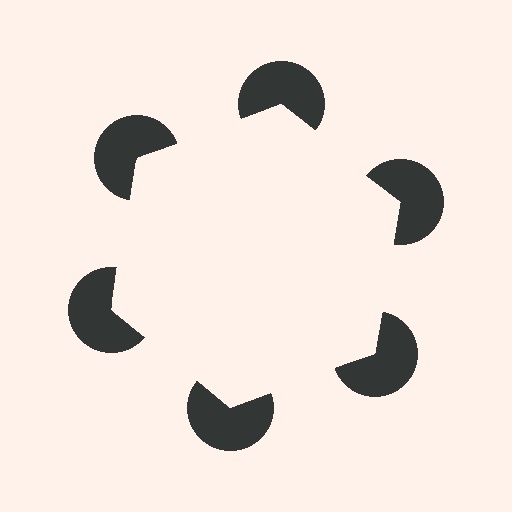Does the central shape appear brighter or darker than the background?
It typically appears slightly brighter than the background, even though no actual brightness change is drawn.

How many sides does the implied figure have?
6 sides.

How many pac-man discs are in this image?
There are 6 — one at each vertex of the illusory hexagon.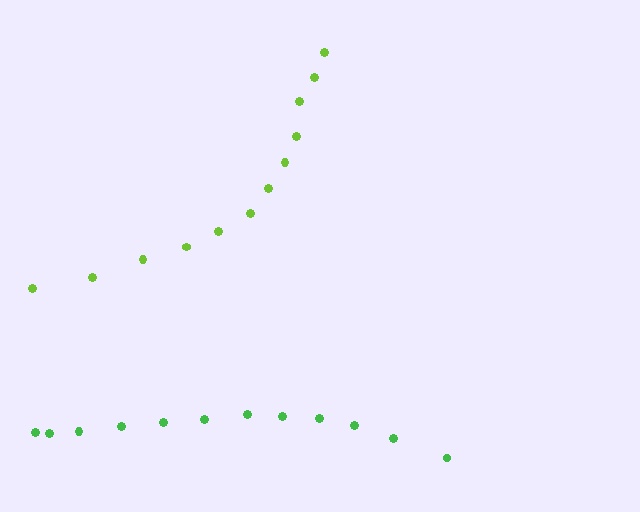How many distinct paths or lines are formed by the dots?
There are 2 distinct paths.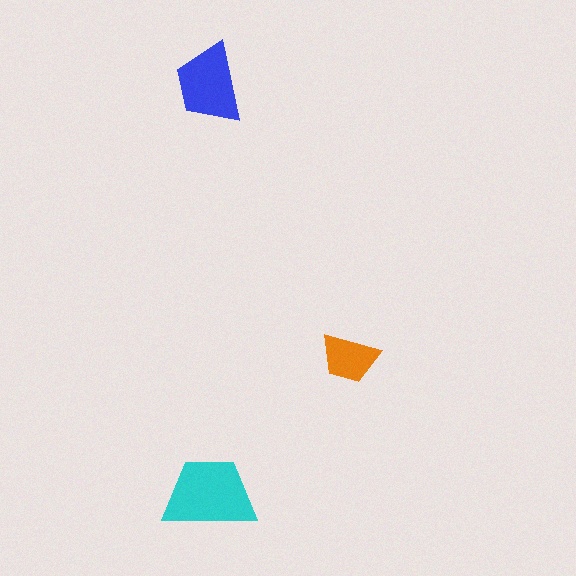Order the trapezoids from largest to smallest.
the cyan one, the blue one, the orange one.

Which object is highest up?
The blue trapezoid is topmost.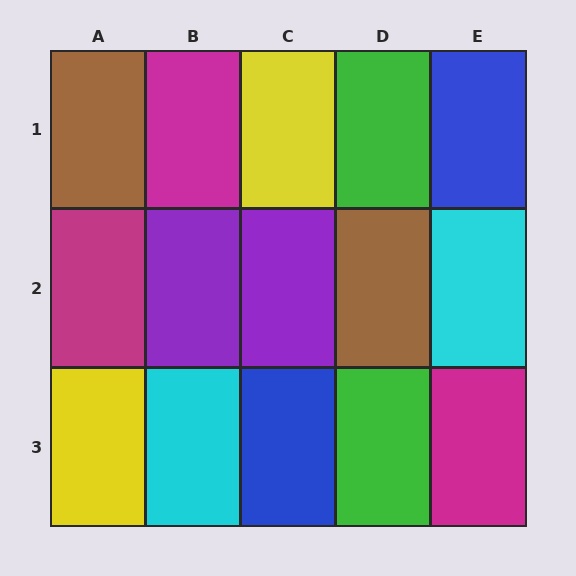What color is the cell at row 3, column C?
Blue.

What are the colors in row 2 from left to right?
Magenta, purple, purple, brown, cyan.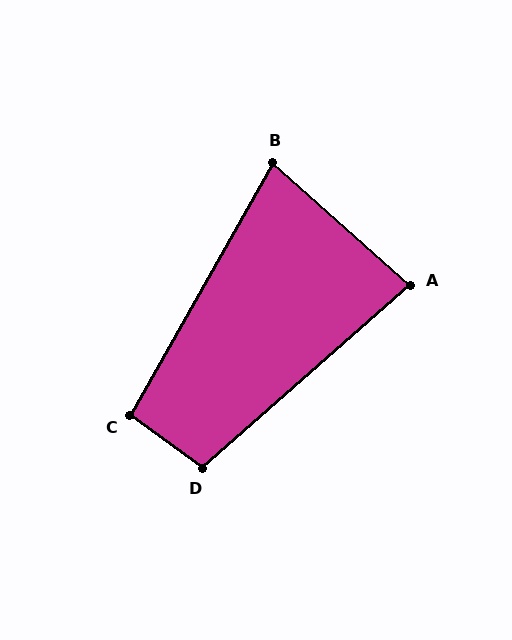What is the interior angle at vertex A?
Approximately 83 degrees (acute).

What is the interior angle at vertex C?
Approximately 97 degrees (obtuse).